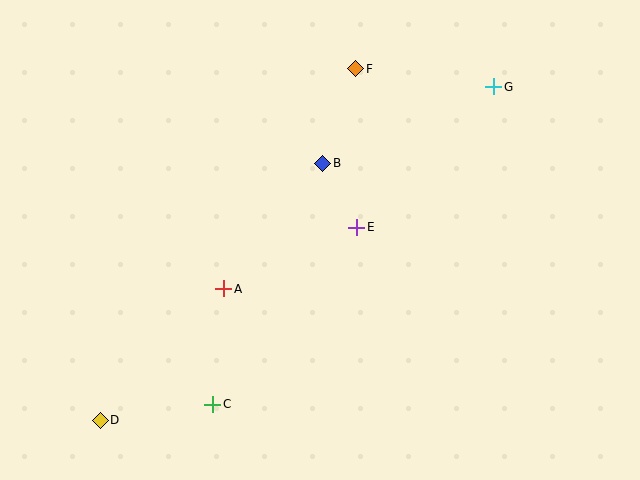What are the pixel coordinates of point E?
Point E is at (357, 227).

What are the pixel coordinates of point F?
Point F is at (356, 69).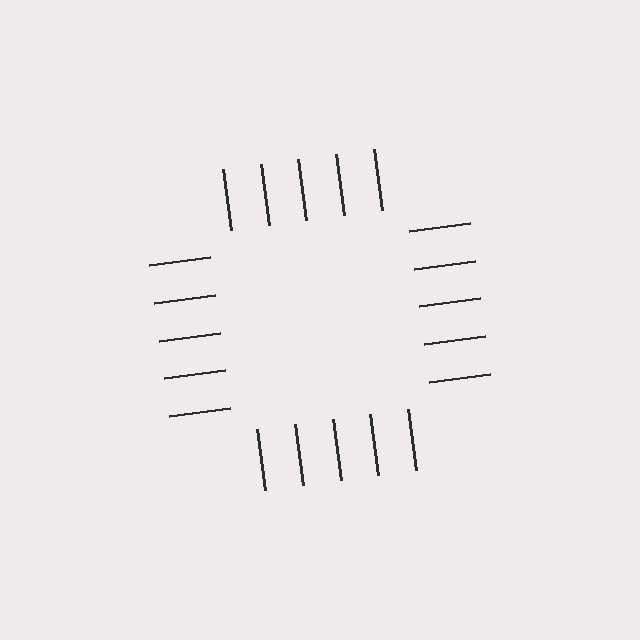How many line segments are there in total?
20 — 5 along each of the 4 edges.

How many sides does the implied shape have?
4 sides — the line-ends trace a square.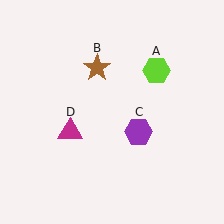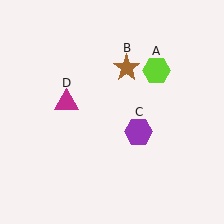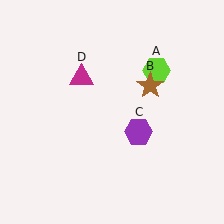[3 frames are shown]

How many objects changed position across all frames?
2 objects changed position: brown star (object B), magenta triangle (object D).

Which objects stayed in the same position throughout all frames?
Lime hexagon (object A) and purple hexagon (object C) remained stationary.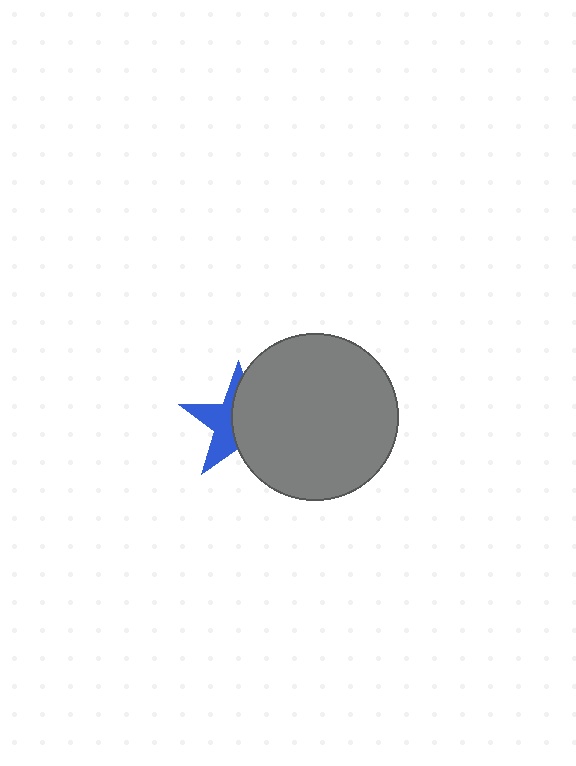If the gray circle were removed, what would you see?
You would see the complete blue star.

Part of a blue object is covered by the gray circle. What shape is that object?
It is a star.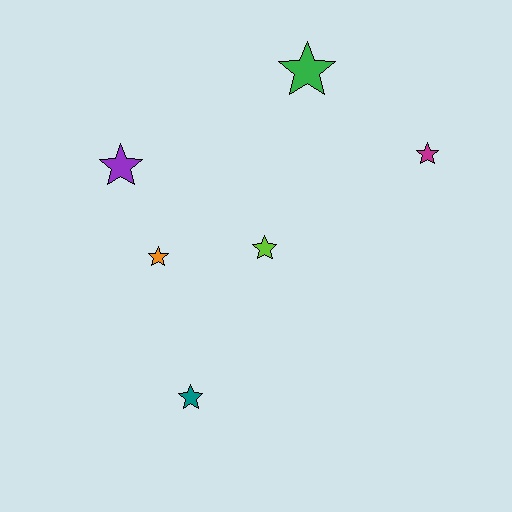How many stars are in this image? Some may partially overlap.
There are 6 stars.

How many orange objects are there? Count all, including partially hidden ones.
There is 1 orange object.